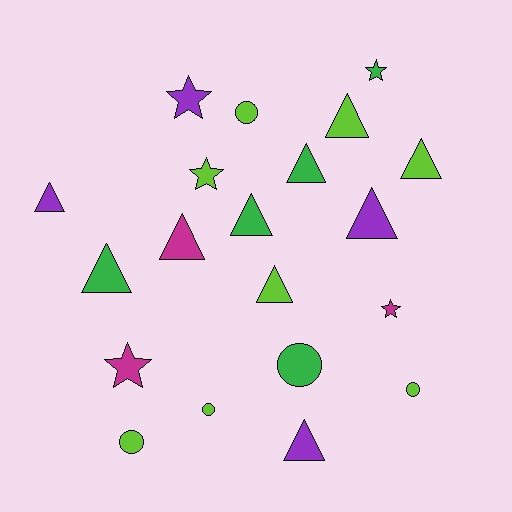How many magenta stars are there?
There are 2 magenta stars.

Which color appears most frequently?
Lime, with 8 objects.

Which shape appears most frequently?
Triangle, with 10 objects.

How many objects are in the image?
There are 20 objects.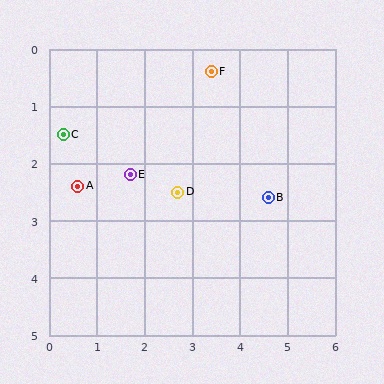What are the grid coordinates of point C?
Point C is at approximately (0.3, 1.5).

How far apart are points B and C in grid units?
Points B and C are about 4.4 grid units apart.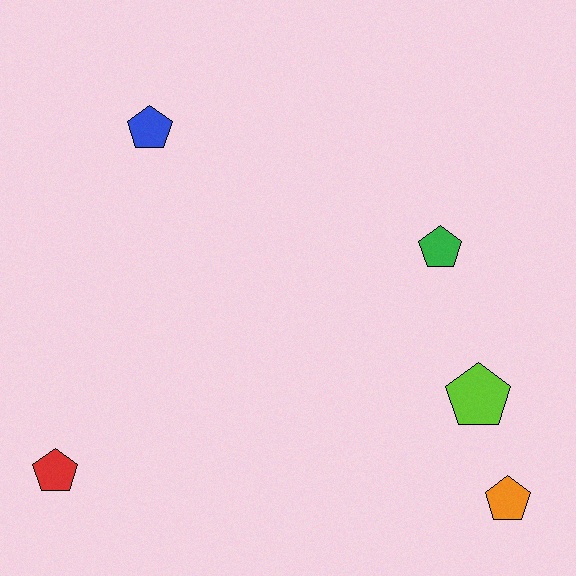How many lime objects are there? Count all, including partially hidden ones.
There is 1 lime object.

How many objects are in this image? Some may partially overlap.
There are 5 objects.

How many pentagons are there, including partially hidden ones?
There are 5 pentagons.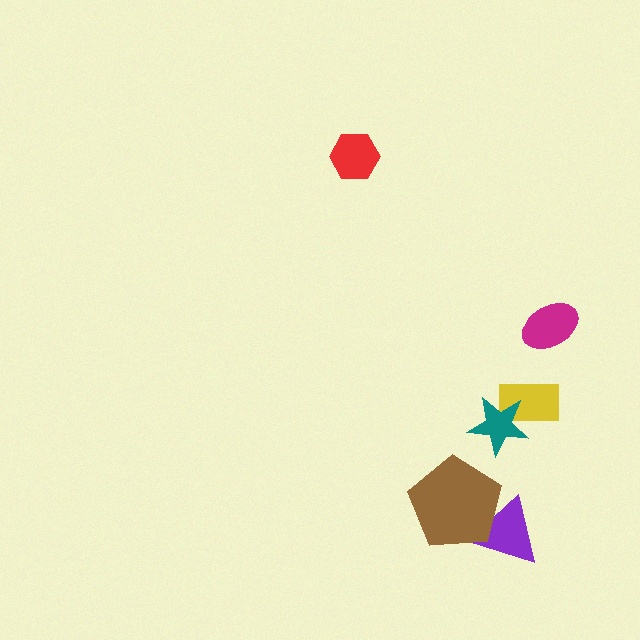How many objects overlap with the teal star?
1 object overlaps with the teal star.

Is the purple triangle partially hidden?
Yes, it is partially covered by another shape.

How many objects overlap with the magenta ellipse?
0 objects overlap with the magenta ellipse.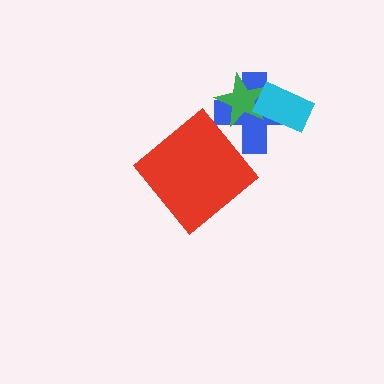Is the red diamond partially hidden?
No, no other shape covers it.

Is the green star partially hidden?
Yes, it is partially covered by another shape.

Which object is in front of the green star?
The cyan rectangle is in front of the green star.